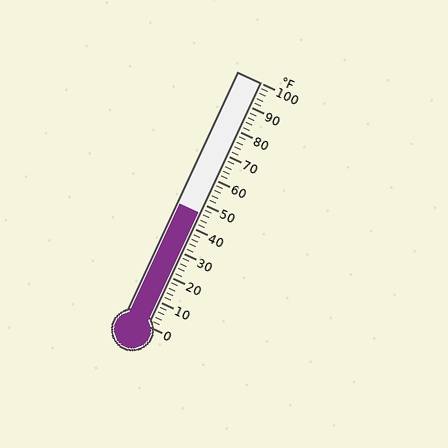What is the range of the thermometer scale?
The thermometer scale ranges from 0°F to 100°F.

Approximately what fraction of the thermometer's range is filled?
The thermometer is filled to approximately 45% of its range.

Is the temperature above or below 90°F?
The temperature is below 90°F.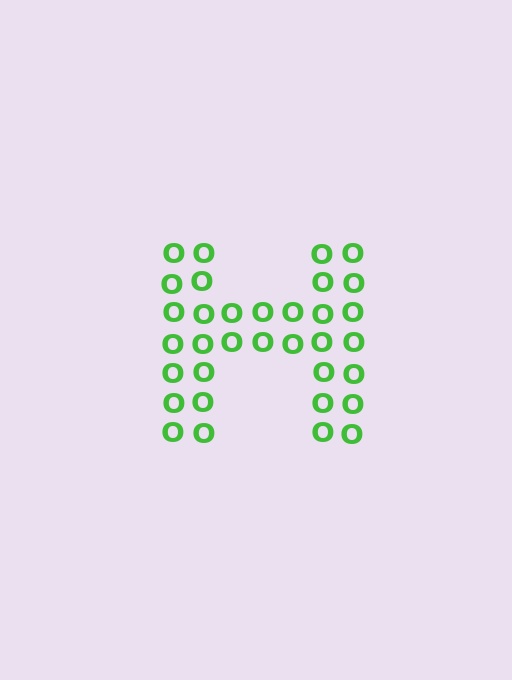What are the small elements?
The small elements are letter O's.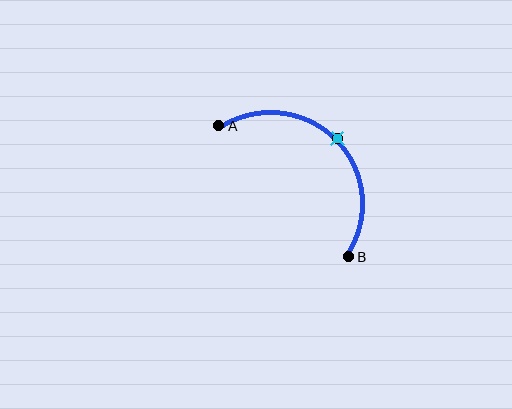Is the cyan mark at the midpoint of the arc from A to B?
Yes. The cyan mark lies on the arc at equal arc-length from both A and B — it is the arc midpoint.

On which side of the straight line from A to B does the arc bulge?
The arc bulges above and to the right of the straight line connecting A and B.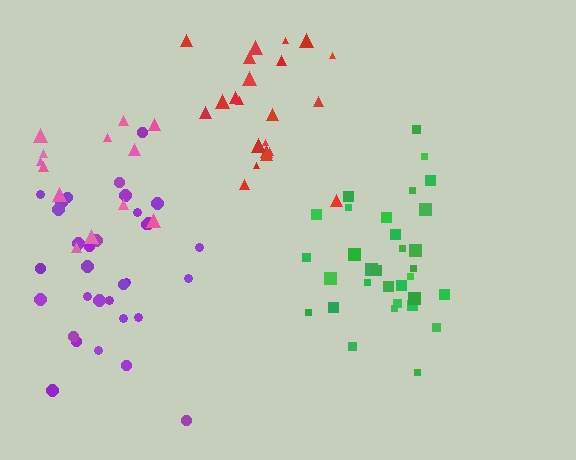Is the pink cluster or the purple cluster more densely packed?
Purple.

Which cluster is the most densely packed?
Green.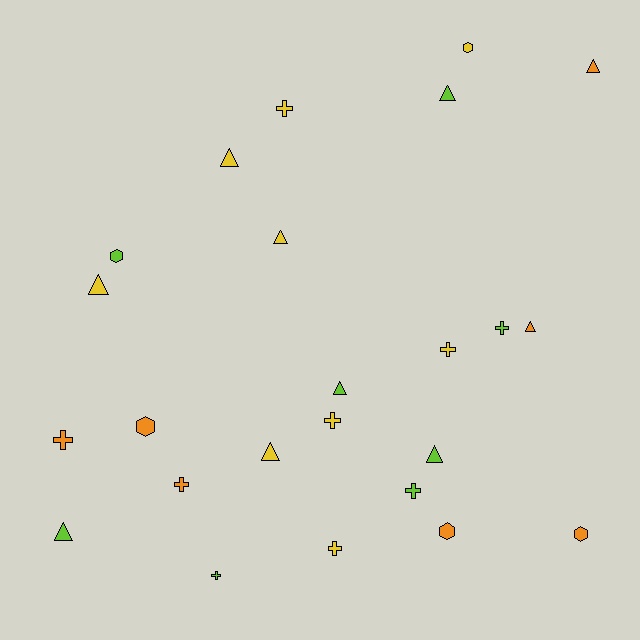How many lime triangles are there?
There are 4 lime triangles.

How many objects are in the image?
There are 24 objects.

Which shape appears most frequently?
Triangle, with 10 objects.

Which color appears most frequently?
Yellow, with 9 objects.